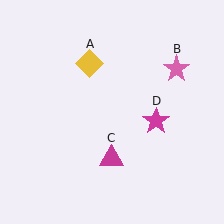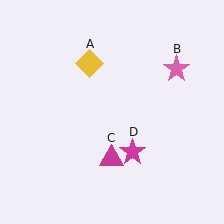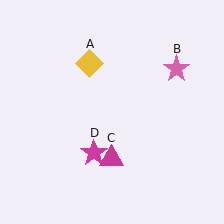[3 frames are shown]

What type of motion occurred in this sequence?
The magenta star (object D) rotated clockwise around the center of the scene.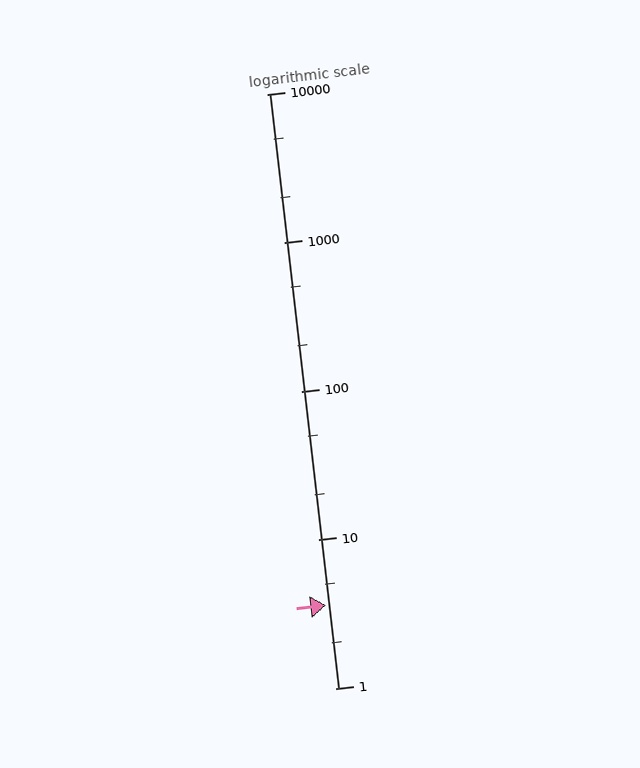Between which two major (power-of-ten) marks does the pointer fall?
The pointer is between 1 and 10.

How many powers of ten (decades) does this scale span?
The scale spans 4 decades, from 1 to 10000.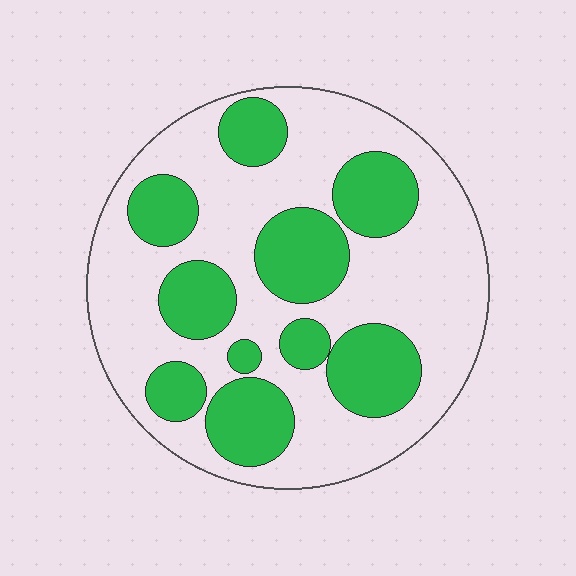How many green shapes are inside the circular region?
10.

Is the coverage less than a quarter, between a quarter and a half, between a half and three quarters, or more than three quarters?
Between a quarter and a half.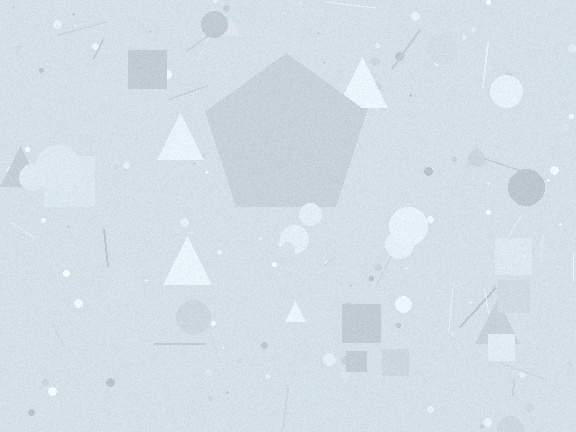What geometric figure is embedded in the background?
A pentagon is embedded in the background.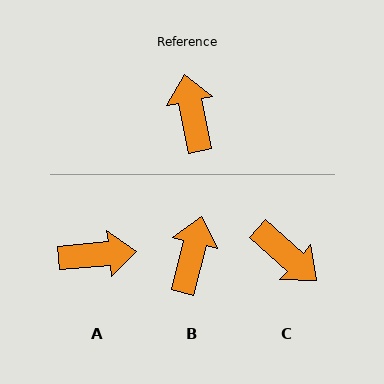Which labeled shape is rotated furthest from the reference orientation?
C, about 143 degrees away.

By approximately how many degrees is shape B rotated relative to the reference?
Approximately 25 degrees clockwise.